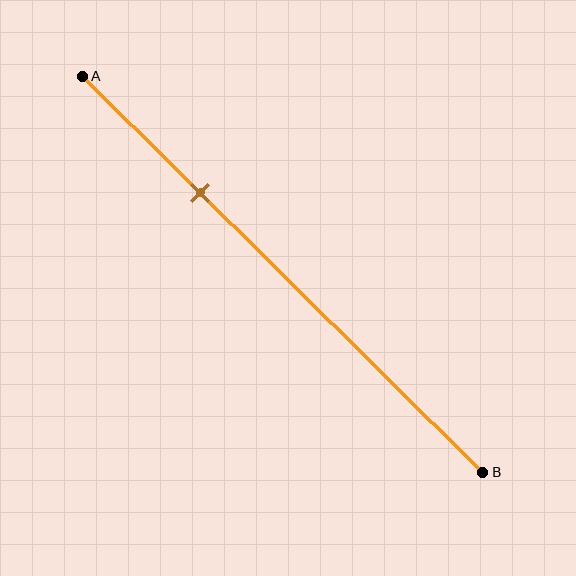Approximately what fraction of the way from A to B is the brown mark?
The brown mark is approximately 30% of the way from A to B.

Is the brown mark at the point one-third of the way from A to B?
No, the mark is at about 30% from A, not at the 33% one-third point.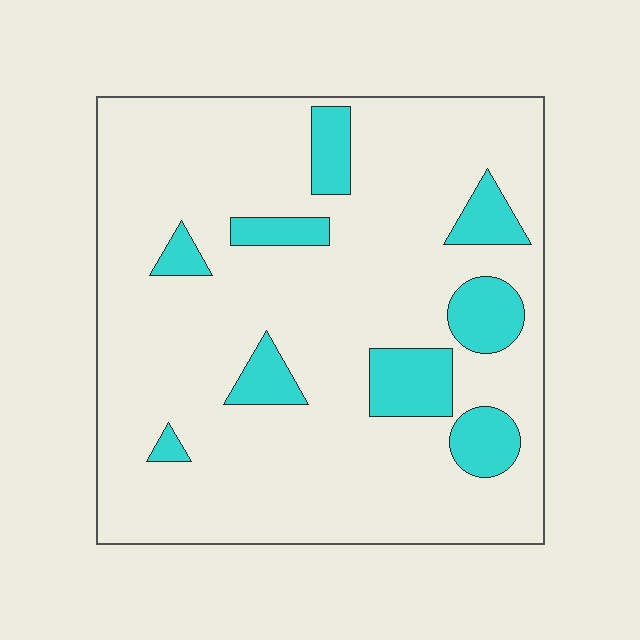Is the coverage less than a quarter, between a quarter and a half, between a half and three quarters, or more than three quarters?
Less than a quarter.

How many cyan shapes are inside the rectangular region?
9.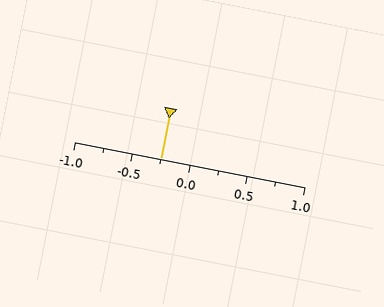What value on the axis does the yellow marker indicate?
The marker indicates approximately -0.25.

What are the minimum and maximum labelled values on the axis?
The axis runs from -1.0 to 1.0.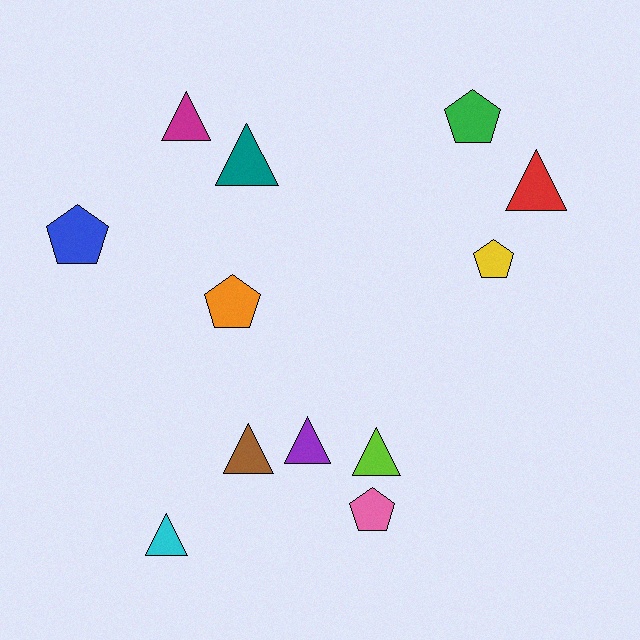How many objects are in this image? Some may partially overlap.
There are 12 objects.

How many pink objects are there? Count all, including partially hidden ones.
There is 1 pink object.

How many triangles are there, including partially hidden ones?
There are 7 triangles.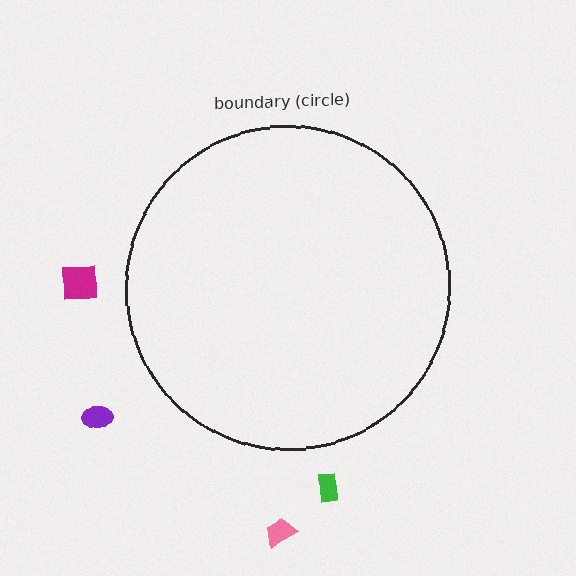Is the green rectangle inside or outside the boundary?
Outside.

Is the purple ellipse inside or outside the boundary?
Outside.